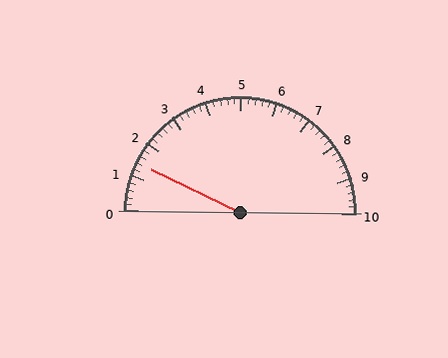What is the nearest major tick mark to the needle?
The nearest major tick mark is 1.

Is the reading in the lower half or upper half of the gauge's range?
The reading is in the lower half of the range (0 to 10).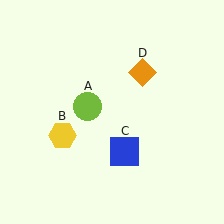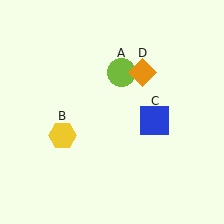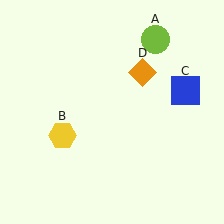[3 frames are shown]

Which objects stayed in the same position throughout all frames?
Yellow hexagon (object B) and orange diamond (object D) remained stationary.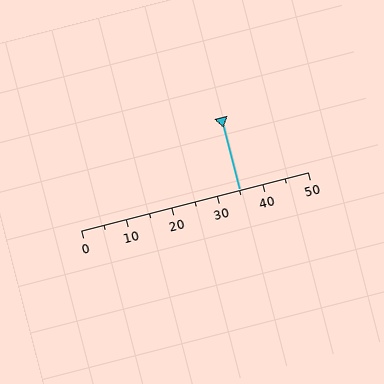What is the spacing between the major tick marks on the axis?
The major ticks are spaced 10 apart.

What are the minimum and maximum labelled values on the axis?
The axis runs from 0 to 50.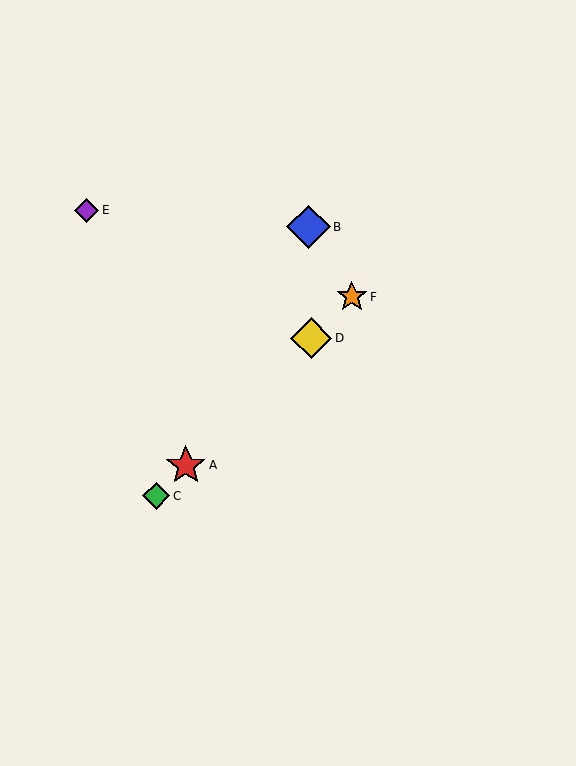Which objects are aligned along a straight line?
Objects A, C, D, F are aligned along a straight line.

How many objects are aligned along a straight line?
4 objects (A, C, D, F) are aligned along a straight line.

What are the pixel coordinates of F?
Object F is at (352, 297).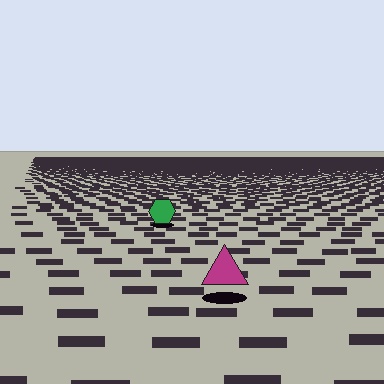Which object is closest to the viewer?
The magenta triangle is closest. The texture marks near it are larger and more spread out.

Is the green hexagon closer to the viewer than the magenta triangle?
No. The magenta triangle is closer — you can tell from the texture gradient: the ground texture is coarser near it.